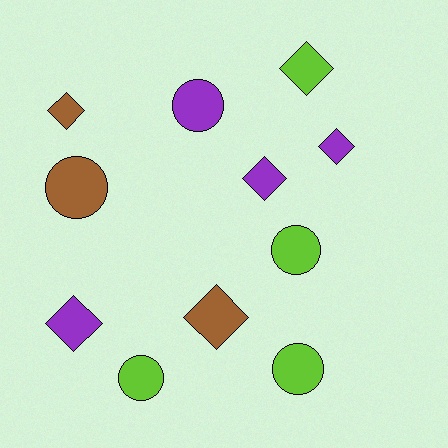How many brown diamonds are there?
There are 2 brown diamonds.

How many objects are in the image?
There are 11 objects.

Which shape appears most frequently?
Diamond, with 6 objects.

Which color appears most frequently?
Lime, with 4 objects.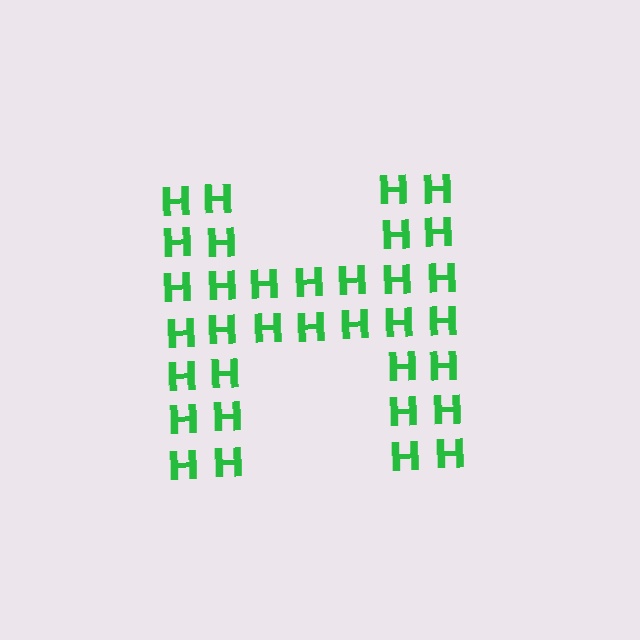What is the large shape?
The large shape is the letter H.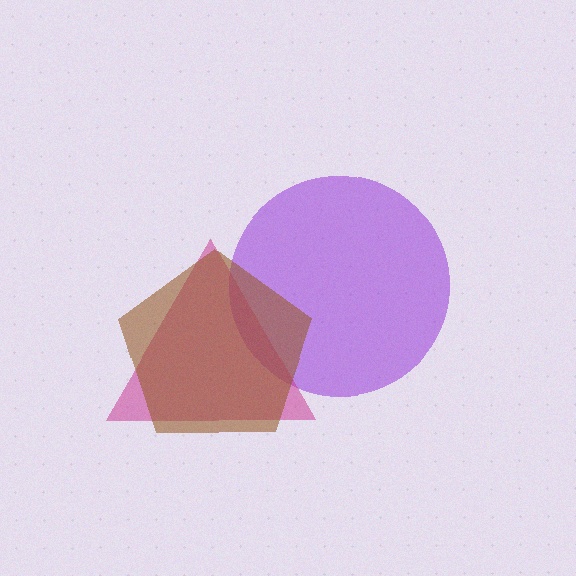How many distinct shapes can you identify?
There are 3 distinct shapes: a purple circle, a magenta triangle, a brown pentagon.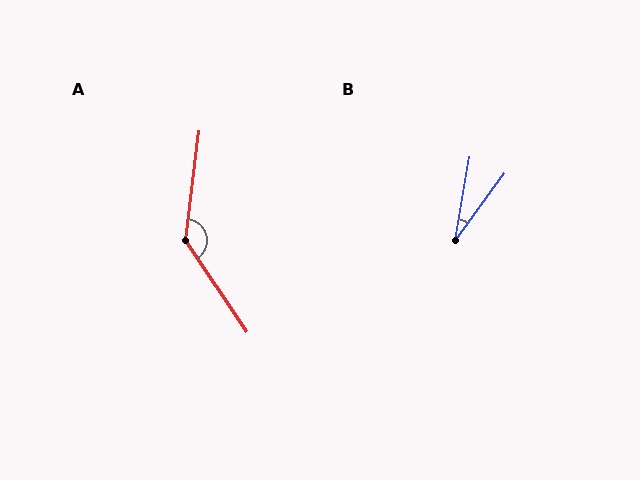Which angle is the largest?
A, at approximately 139 degrees.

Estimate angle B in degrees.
Approximately 26 degrees.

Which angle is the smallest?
B, at approximately 26 degrees.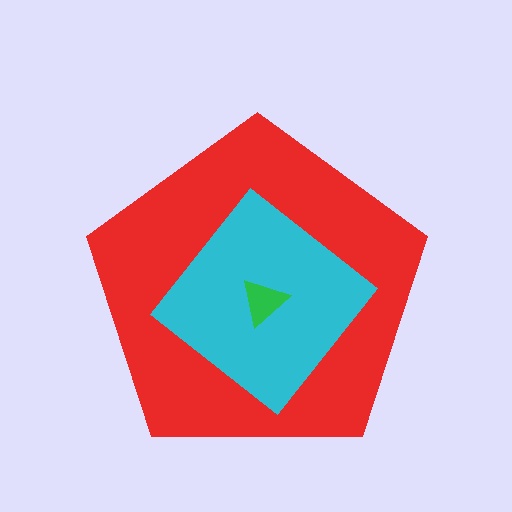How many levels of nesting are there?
3.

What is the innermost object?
The green triangle.